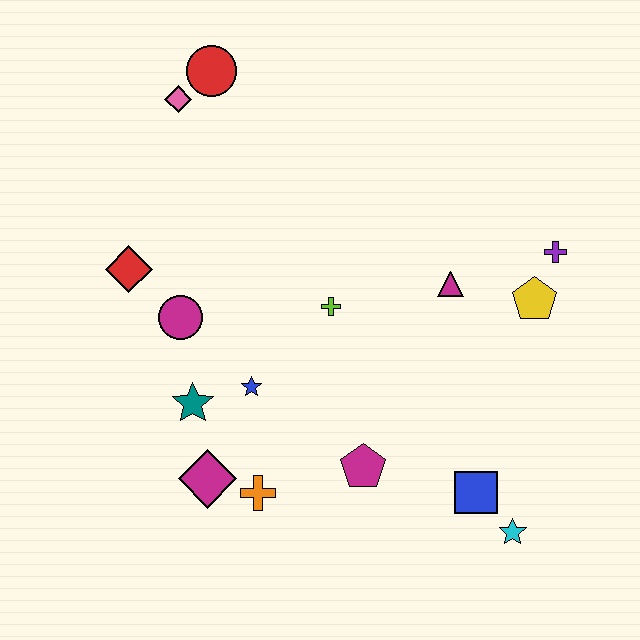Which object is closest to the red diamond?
The magenta circle is closest to the red diamond.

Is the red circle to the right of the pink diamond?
Yes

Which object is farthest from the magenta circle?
The cyan star is farthest from the magenta circle.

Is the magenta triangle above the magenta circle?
Yes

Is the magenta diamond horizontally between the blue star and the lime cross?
No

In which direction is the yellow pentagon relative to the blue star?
The yellow pentagon is to the right of the blue star.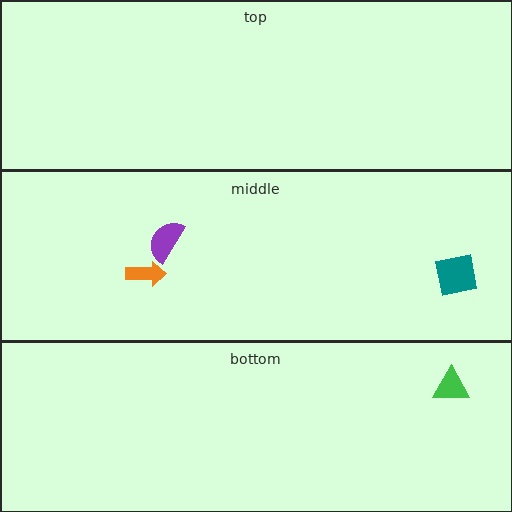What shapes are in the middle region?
The teal square, the purple semicircle, the orange arrow.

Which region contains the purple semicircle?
The middle region.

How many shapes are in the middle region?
3.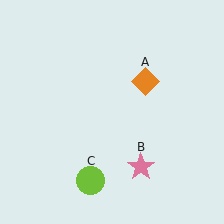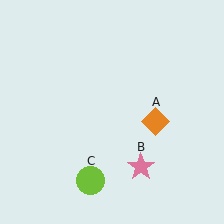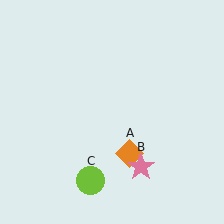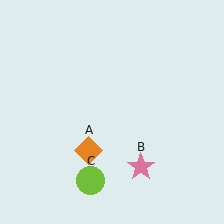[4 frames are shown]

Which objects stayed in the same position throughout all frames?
Pink star (object B) and lime circle (object C) remained stationary.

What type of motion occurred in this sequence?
The orange diamond (object A) rotated clockwise around the center of the scene.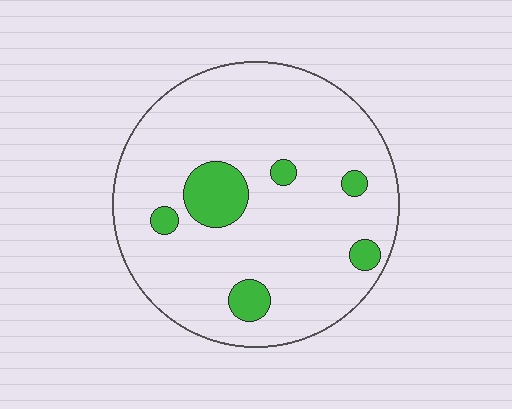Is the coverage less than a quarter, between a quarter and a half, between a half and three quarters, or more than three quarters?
Less than a quarter.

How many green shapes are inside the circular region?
6.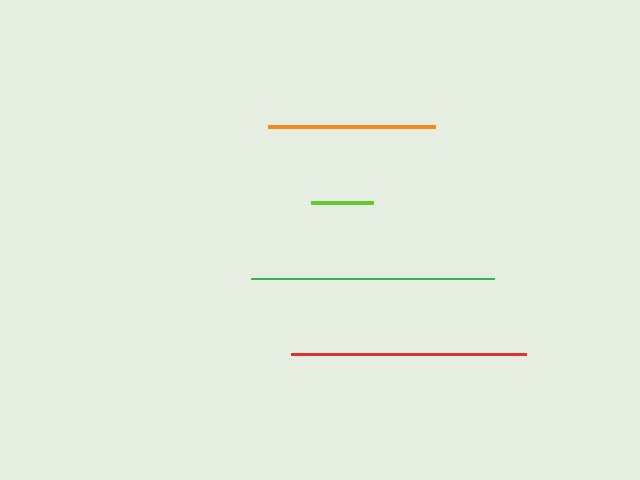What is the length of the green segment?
The green segment is approximately 243 pixels long.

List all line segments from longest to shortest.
From longest to shortest: green, red, orange, lime.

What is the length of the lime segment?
The lime segment is approximately 62 pixels long.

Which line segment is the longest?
The green line is the longest at approximately 243 pixels.